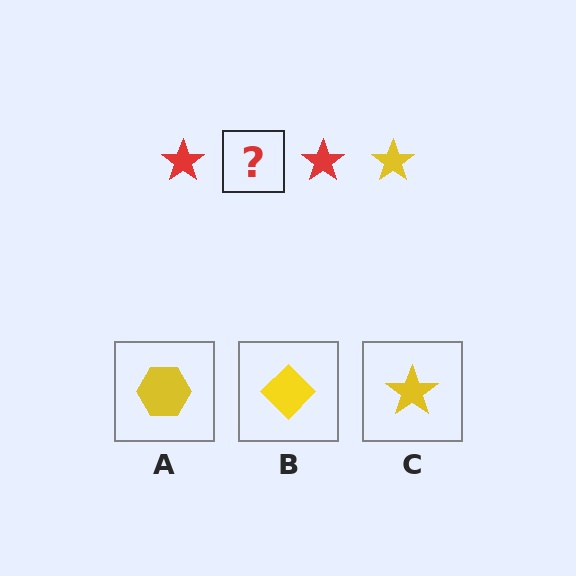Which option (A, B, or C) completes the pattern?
C.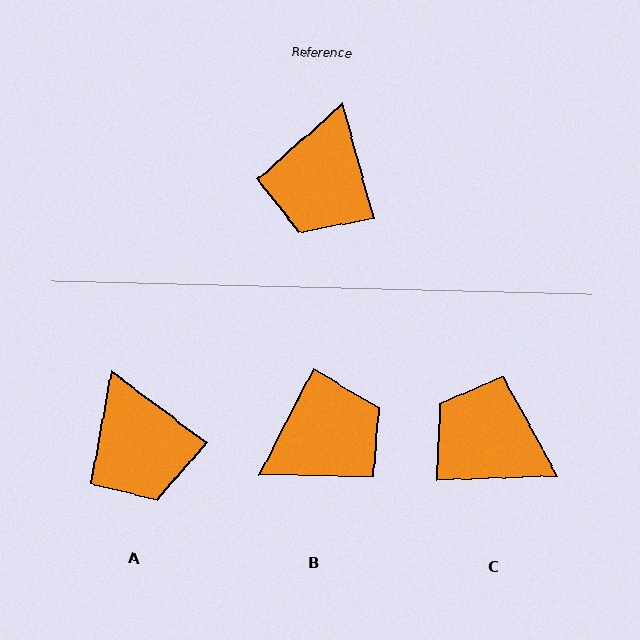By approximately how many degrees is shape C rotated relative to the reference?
Approximately 103 degrees clockwise.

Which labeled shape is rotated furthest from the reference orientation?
B, about 138 degrees away.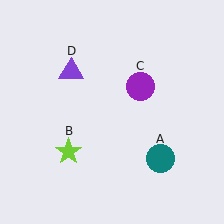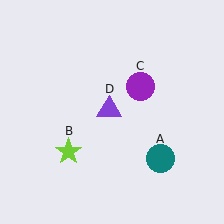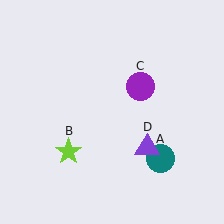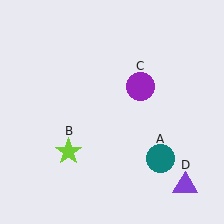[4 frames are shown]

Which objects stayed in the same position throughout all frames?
Teal circle (object A) and lime star (object B) and purple circle (object C) remained stationary.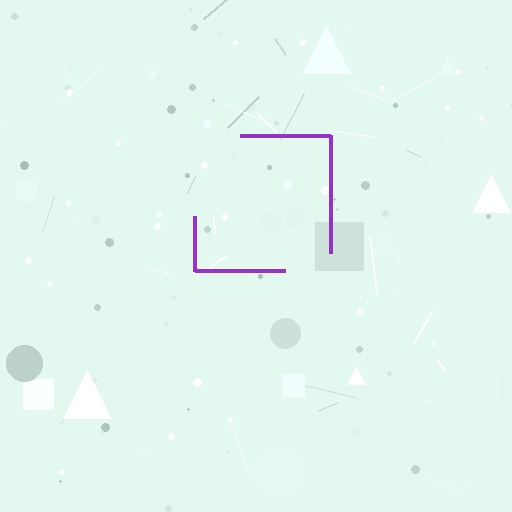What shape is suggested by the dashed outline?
The dashed outline suggests a square.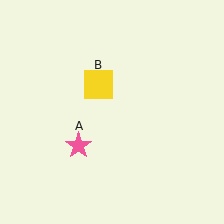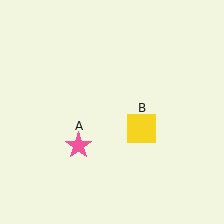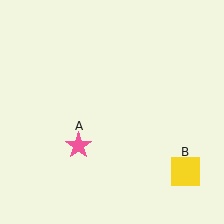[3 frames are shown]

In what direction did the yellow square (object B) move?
The yellow square (object B) moved down and to the right.